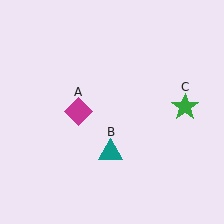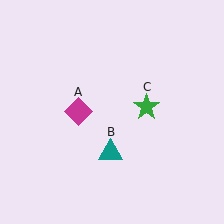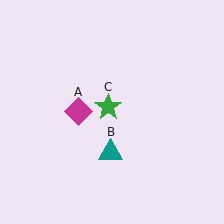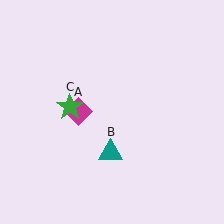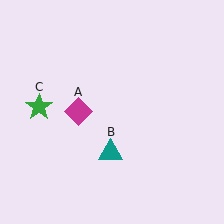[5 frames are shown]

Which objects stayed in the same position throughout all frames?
Magenta diamond (object A) and teal triangle (object B) remained stationary.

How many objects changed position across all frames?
1 object changed position: green star (object C).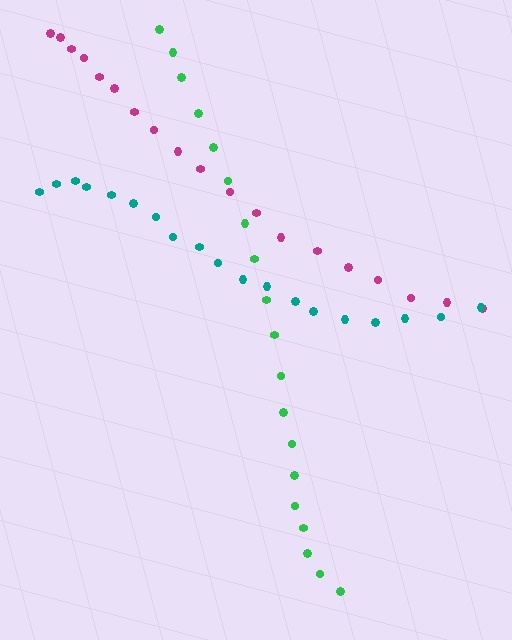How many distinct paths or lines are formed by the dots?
There are 3 distinct paths.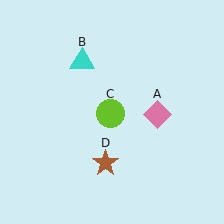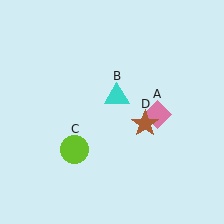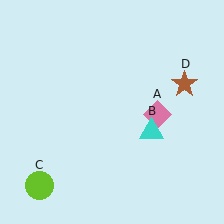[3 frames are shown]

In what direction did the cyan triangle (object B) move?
The cyan triangle (object B) moved down and to the right.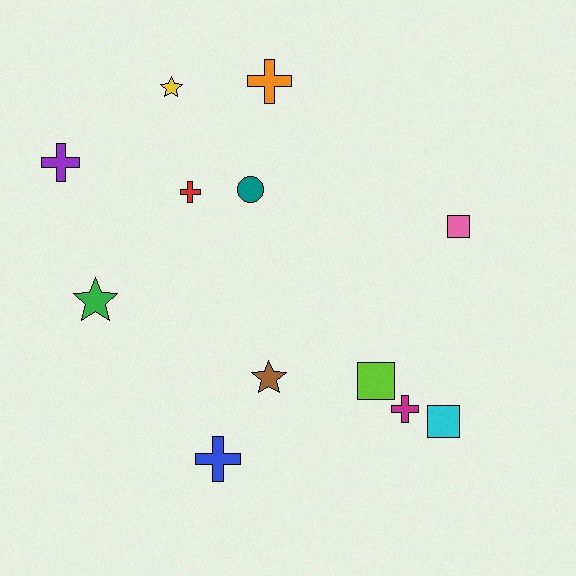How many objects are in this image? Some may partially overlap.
There are 12 objects.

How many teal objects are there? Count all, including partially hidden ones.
There is 1 teal object.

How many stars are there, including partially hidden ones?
There are 3 stars.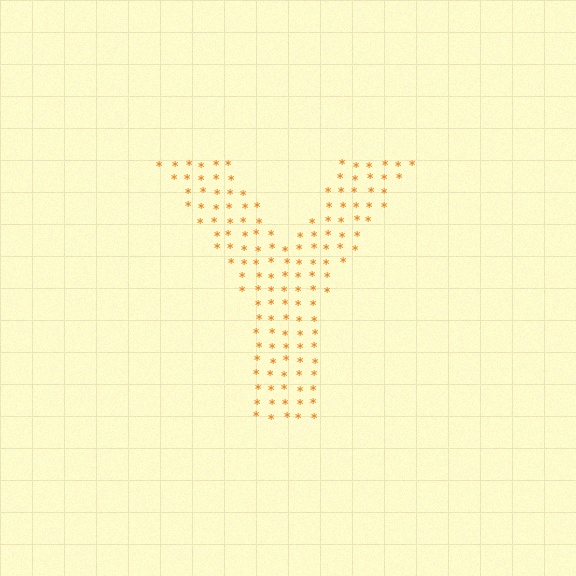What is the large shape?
The large shape is the letter Y.